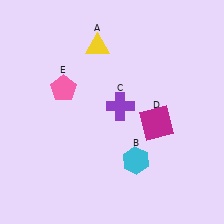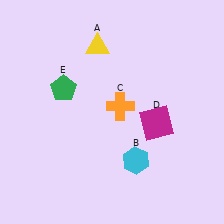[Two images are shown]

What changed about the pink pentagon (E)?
In Image 1, E is pink. In Image 2, it changed to green.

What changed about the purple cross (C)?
In Image 1, C is purple. In Image 2, it changed to orange.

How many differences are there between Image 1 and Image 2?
There are 2 differences between the two images.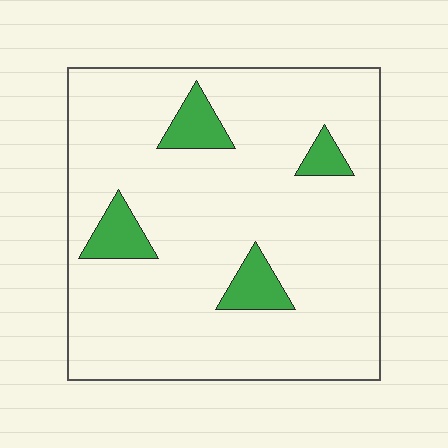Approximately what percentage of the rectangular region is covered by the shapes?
Approximately 10%.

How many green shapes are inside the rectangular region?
4.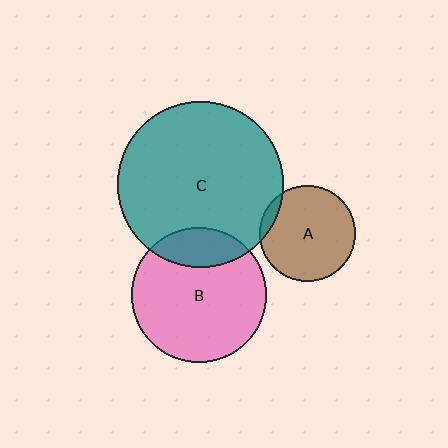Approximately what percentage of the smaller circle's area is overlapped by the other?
Approximately 20%.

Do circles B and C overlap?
Yes.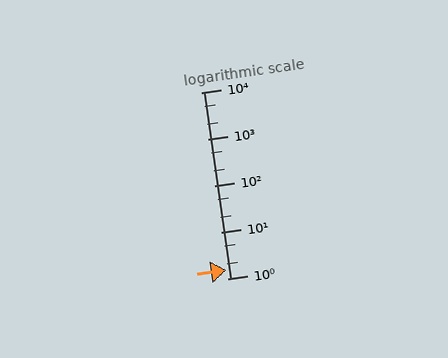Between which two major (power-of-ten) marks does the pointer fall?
The pointer is between 1 and 10.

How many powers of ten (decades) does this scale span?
The scale spans 4 decades, from 1 to 10000.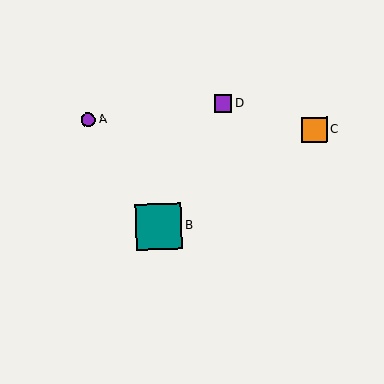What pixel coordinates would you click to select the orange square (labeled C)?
Click at (314, 130) to select the orange square C.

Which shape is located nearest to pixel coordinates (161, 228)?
The teal square (labeled B) at (159, 226) is nearest to that location.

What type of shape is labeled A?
Shape A is a purple circle.